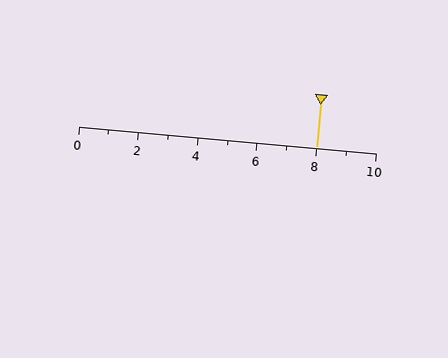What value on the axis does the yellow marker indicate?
The marker indicates approximately 8.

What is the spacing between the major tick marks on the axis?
The major ticks are spaced 2 apart.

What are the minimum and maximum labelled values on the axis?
The axis runs from 0 to 10.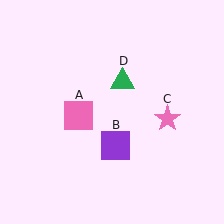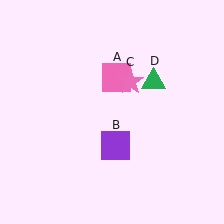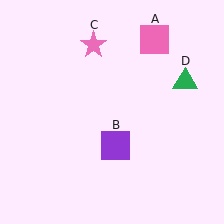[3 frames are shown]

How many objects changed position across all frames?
3 objects changed position: pink square (object A), pink star (object C), green triangle (object D).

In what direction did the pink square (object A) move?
The pink square (object A) moved up and to the right.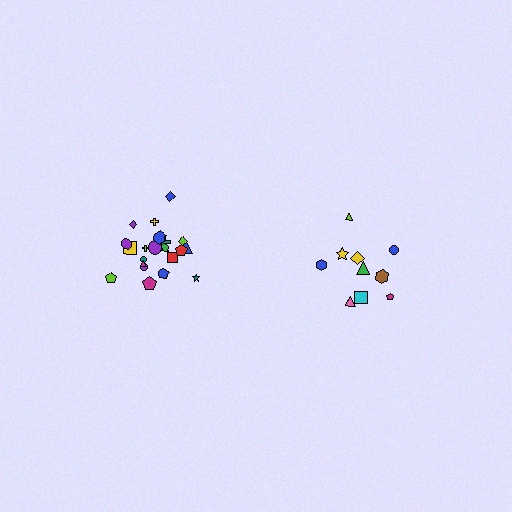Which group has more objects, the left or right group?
The left group.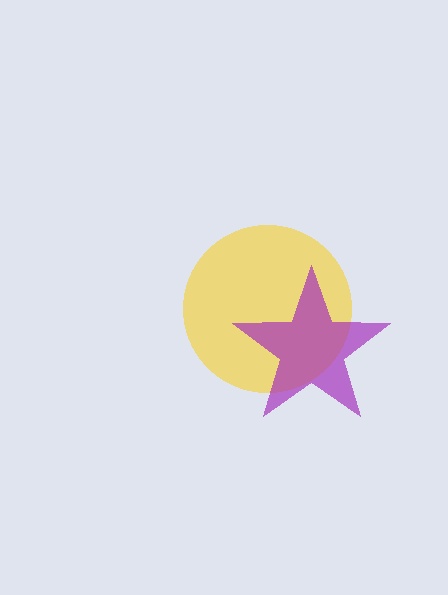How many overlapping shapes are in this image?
There are 2 overlapping shapes in the image.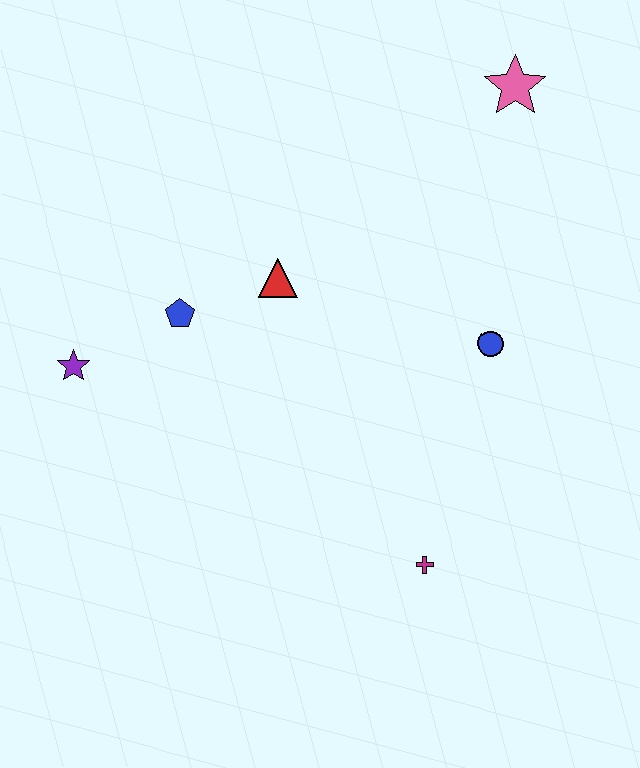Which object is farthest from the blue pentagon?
The pink star is farthest from the blue pentagon.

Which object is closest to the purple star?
The blue pentagon is closest to the purple star.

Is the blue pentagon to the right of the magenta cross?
No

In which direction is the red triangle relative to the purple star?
The red triangle is to the right of the purple star.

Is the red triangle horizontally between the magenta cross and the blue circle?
No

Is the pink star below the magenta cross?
No